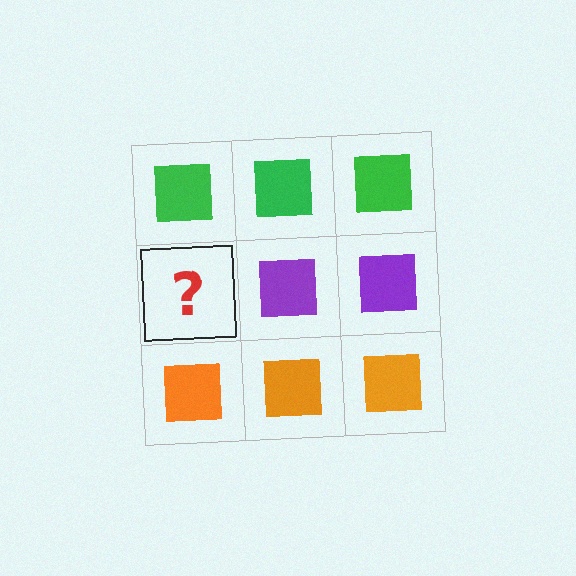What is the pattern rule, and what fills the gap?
The rule is that each row has a consistent color. The gap should be filled with a purple square.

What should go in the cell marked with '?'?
The missing cell should contain a purple square.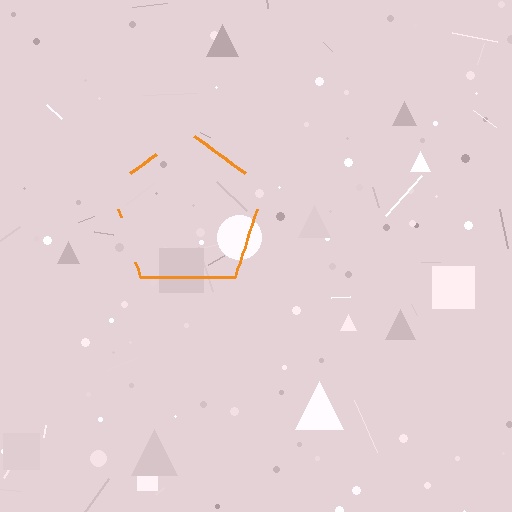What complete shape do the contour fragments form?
The contour fragments form a pentagon.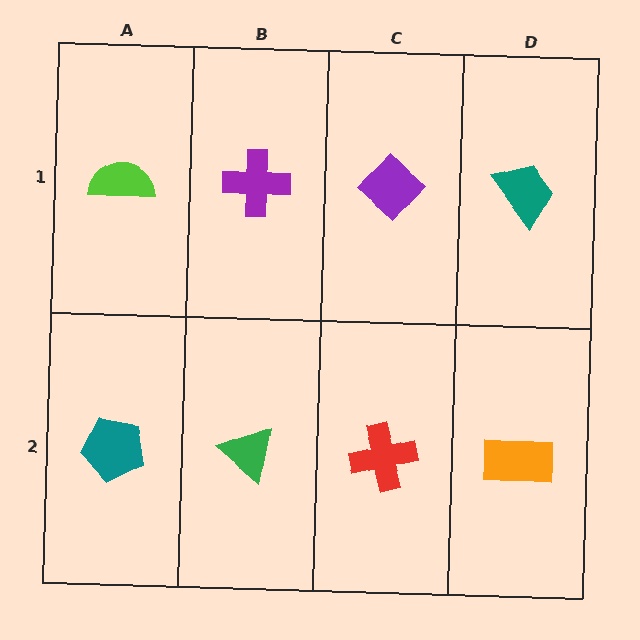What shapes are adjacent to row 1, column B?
A green triangle (row 2, column B), a lime semicircle (row 1, column A), a purple diamond (row 1, column C).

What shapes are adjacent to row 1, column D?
An orange rectangle (row 2, column D), a purple diamond (row 1, column C).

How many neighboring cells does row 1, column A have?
2.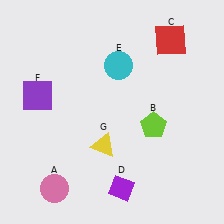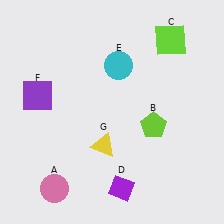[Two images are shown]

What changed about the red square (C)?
In Image 1, C is red. In Image 2, it changed to lime.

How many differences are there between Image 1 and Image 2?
There is 1 difference between the two images.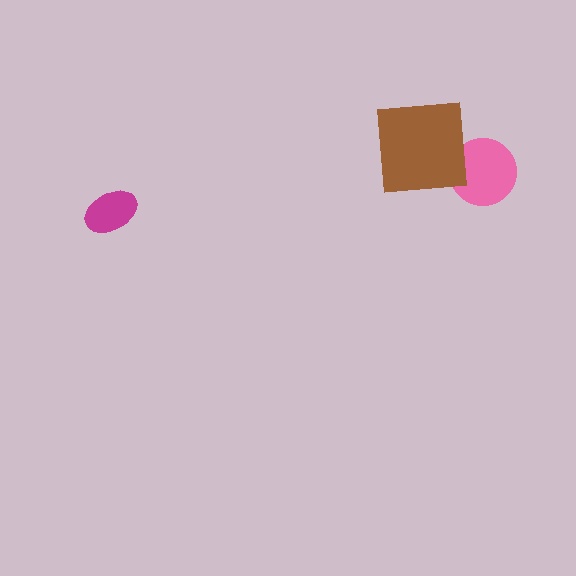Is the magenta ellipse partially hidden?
No, no other shape covers it.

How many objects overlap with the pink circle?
1 object overlaps with the pink circle.